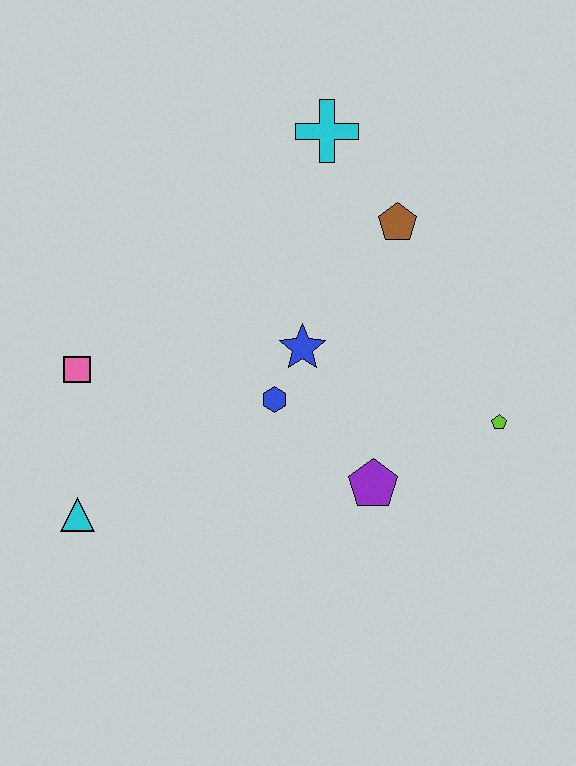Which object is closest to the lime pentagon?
The purple pentagon is closest to the lime pentagon.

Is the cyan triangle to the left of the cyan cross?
Yes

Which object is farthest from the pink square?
The lime pentagon is farthest from the pink square.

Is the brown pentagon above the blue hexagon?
Yes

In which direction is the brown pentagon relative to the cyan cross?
The brown pentagon is below the cyan cross.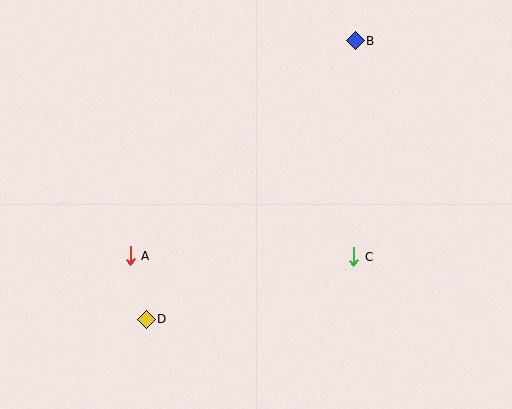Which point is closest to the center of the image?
Point C at (354, 257) is closest to the center.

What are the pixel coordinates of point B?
Point B is at (355, 41).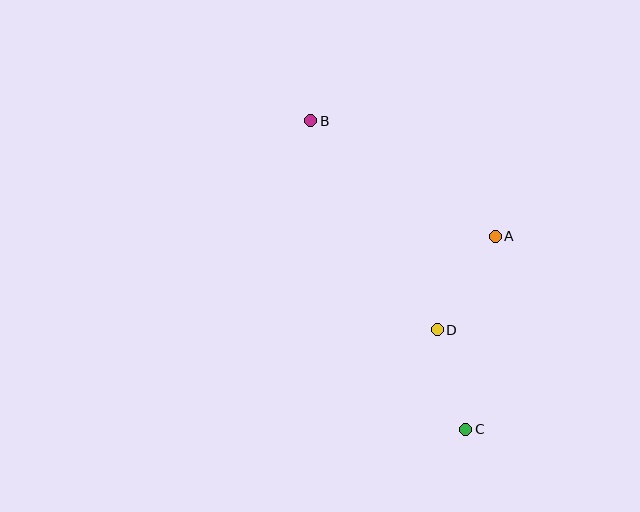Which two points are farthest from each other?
Points B and C are farthest from each other.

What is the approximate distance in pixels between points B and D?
The distance between B and D is approximately 245 pixels.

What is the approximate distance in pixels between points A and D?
The distance between A and D is approximately 110 pixels.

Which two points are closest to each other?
Points C and D are closest to each other.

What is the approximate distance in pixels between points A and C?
The distance between A and C is approximately 195 pixels.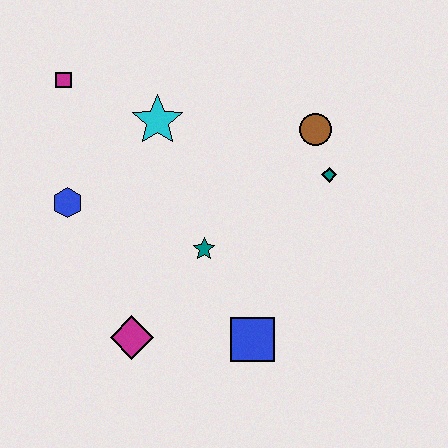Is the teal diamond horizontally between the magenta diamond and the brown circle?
No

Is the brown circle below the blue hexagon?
No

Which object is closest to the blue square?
The teal star is closest to the blue square.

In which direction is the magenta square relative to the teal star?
The magenta square is above the teal star.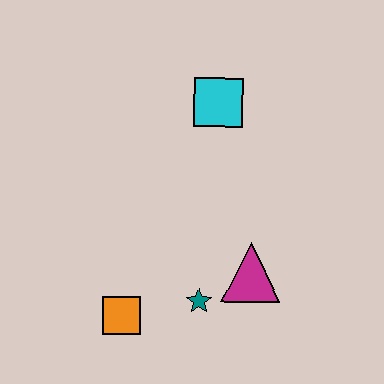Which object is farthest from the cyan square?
The orange square is farthest from the cyan square.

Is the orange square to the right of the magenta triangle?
No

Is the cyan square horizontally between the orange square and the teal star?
No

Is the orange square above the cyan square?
No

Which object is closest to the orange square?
The teal star is closest to the orange square.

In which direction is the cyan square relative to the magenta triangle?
The cyan square is above the magenta triangle.